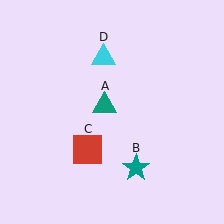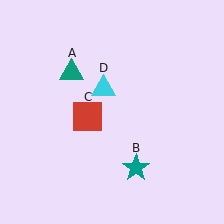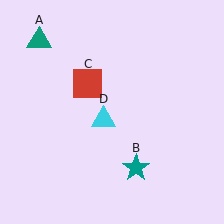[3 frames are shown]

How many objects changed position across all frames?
3 objects changed position: teal triangle (object A), red square (object C), cyan triangle (object D).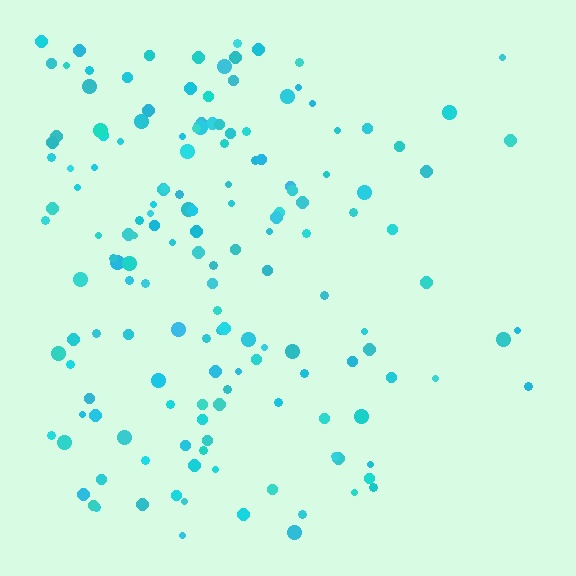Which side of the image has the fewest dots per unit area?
The right.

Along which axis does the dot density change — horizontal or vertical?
Horizontal.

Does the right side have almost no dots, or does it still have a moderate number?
Still a moderate number, just noticeably fewer than the left.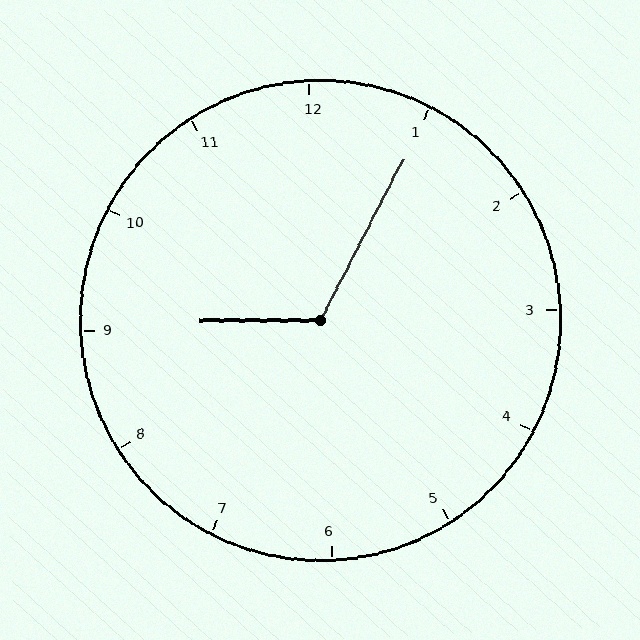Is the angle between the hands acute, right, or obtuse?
It is obtuse.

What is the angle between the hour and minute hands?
Approximately 118 degrees.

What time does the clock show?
9:05.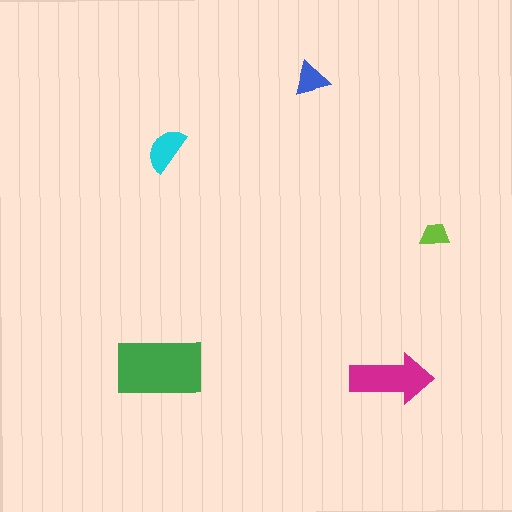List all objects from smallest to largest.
The lime trapezoid, the blue triangle, the cyan semicircle, the magenta arrow, the green rectangle.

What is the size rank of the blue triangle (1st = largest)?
4th.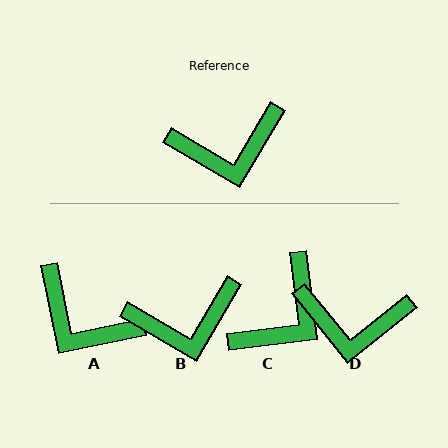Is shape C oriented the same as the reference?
No, it is off by about 37 degrees.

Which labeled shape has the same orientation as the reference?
B.